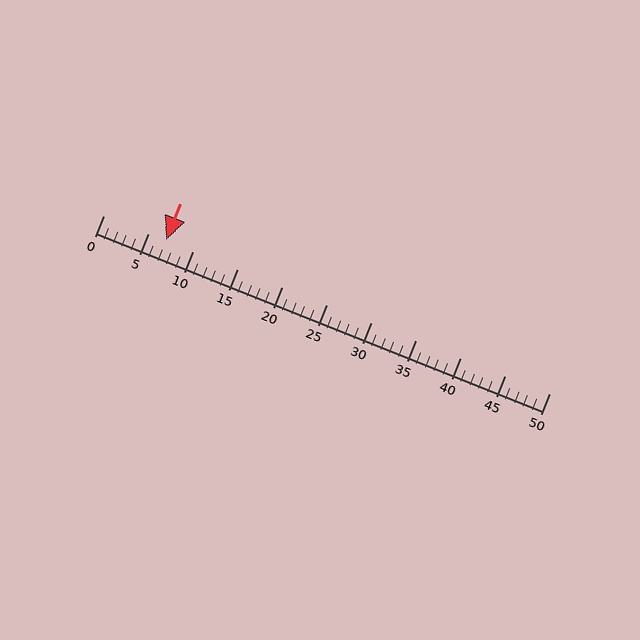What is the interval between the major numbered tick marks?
The major tick marks are spaced 5 units apart.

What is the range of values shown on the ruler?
The ruler shows values from 0 to 50.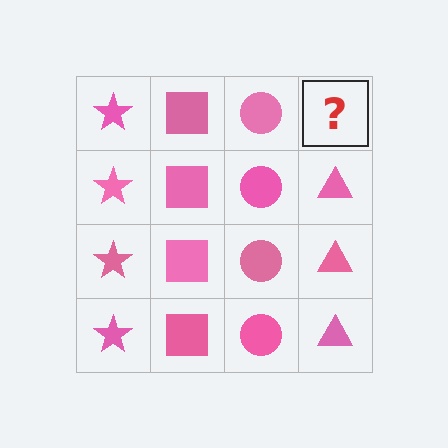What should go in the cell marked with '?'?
The missing cell should contain a pink triangle.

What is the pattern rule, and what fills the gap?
The rule is that each column has a consistent shape. The gap should be filled with a pink triangle.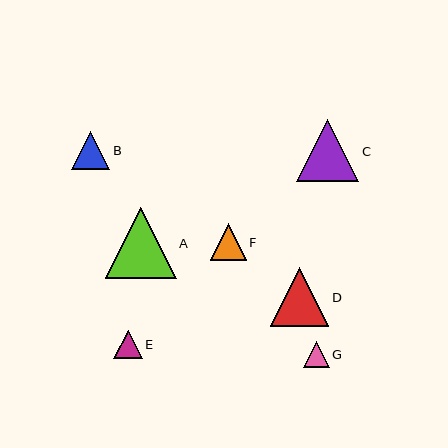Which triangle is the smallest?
Triangle G is the smallest with a size of approximately 26 pixels.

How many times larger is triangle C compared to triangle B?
Triangle C is approximately 1.6 times the size of triangle B.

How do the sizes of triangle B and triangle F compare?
Triangle B and triangle F are approximately the same size.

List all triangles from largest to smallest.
From largest to smallest: A, C, D, B, F, E, G.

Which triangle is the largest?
Triangle A is the largest with a size of approximately 71 pixels.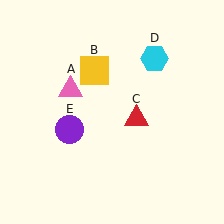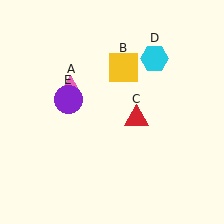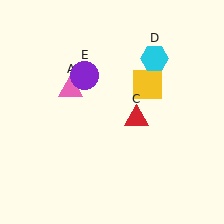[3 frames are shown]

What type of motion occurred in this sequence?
The yellow square (object B), purple circle (object E) rotated clockwise around the center of the scene.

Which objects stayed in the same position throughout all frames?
Pink triangle (object A) and red triangle (object C) and cyan hexagon (object D) remained stationary.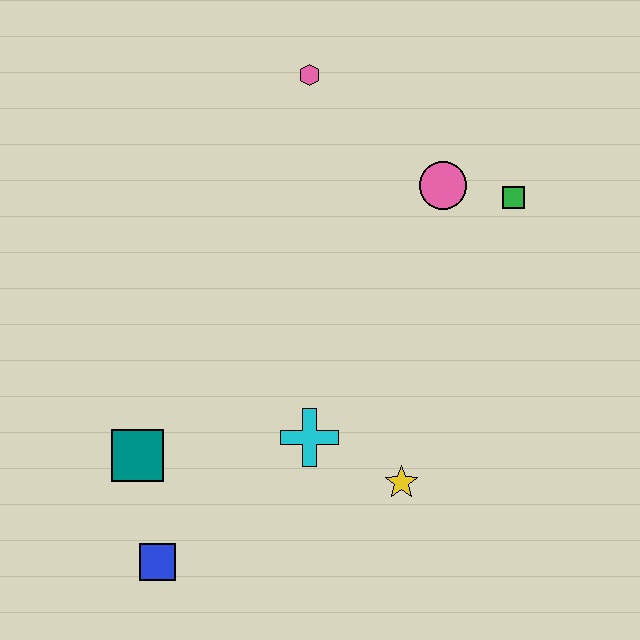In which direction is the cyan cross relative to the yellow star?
The cyan cross is to the left of the yellow star.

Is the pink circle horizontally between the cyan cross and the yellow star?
No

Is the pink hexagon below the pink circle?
No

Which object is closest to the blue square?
The teal square is closest to the blue square.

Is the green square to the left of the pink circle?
No